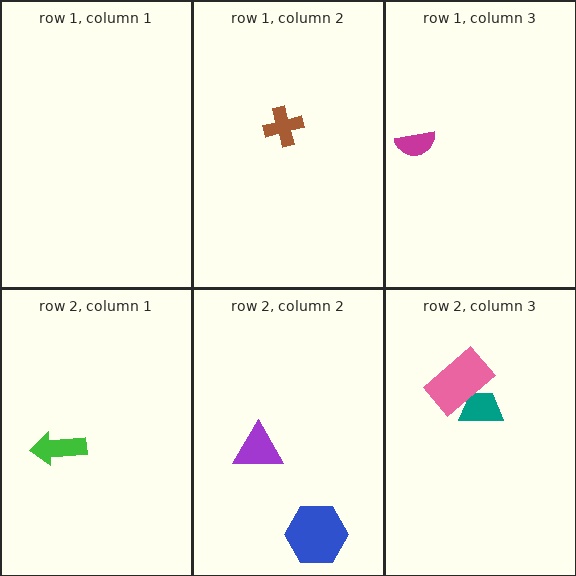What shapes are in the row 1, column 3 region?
The magenta semicircle.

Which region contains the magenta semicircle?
The row 1, column 3 region.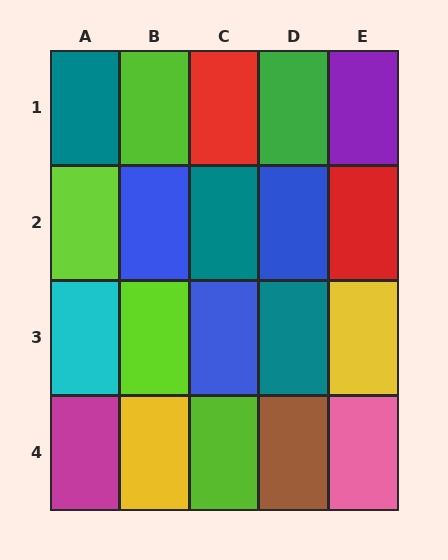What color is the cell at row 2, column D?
Blue.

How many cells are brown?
1 cell is brown.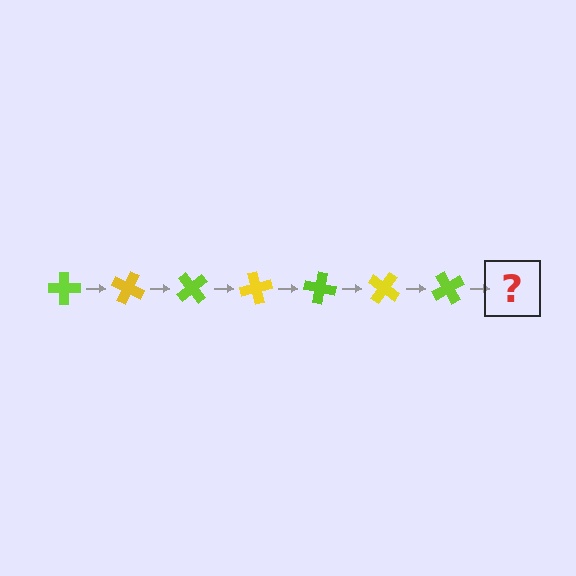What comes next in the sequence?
The next element should be a yellow cross, rotated 175 degrees from the start.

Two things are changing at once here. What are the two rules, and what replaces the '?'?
The two rules are that it rotates 25 degrees each step and the color cycles through lime and yellow. The '?' should be a yellow cross, rotated 175 degrees from the start.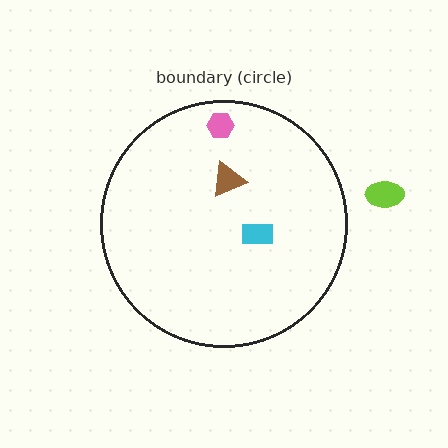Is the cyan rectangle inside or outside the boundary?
Inside.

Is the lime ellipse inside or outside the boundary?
Outside.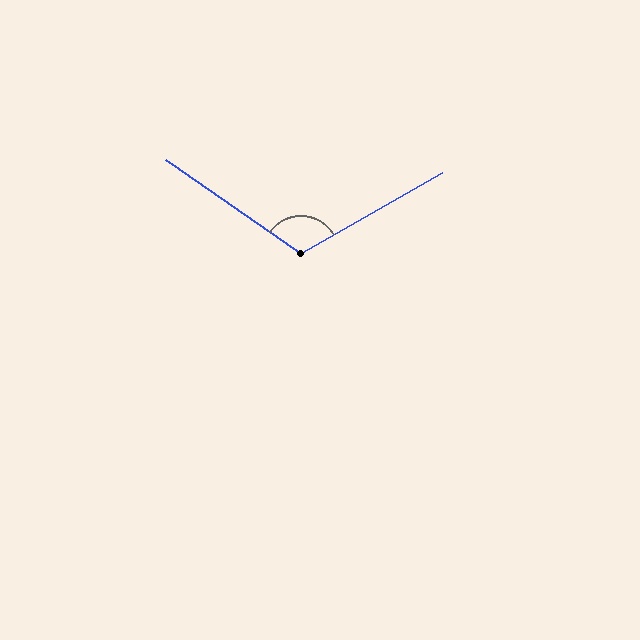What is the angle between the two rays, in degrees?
Approximately 115 degrees.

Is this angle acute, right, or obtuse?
It is obtuse.